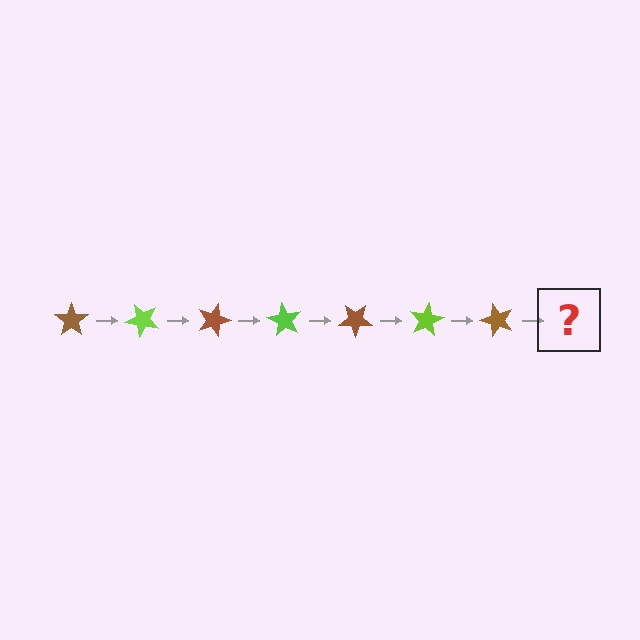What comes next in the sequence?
The next element should be a lime star, rotated 315 degrees from the start.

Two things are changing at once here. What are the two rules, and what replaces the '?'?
The two rules are that it rotates 45 degrees each step and the color cycles through brown and lime. The '?' should be a lime star, rotated 315 degrees from the start.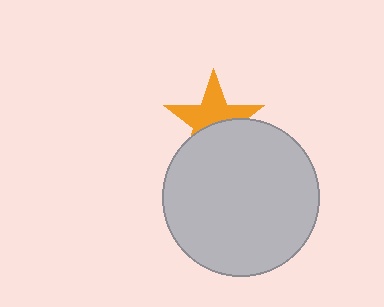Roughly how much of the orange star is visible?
About half of it is visible (roughly 56%).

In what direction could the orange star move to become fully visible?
The orange star could move up. That would shift it out from behind the light gray circle entirely.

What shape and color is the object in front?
The object in front is a light gray circle.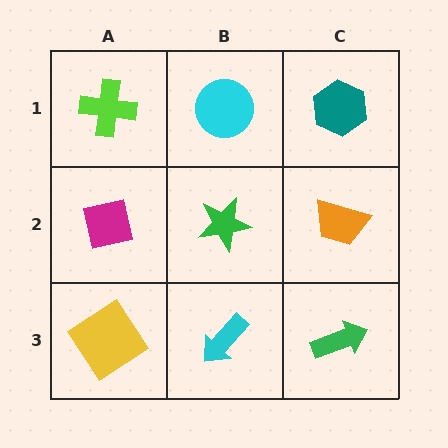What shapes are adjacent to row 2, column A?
A lime cross (row 1, column A), a yellow diamond (row 3, column A), a green star (row 2, column B).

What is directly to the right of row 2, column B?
An orange trapezoid.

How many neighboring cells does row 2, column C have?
3.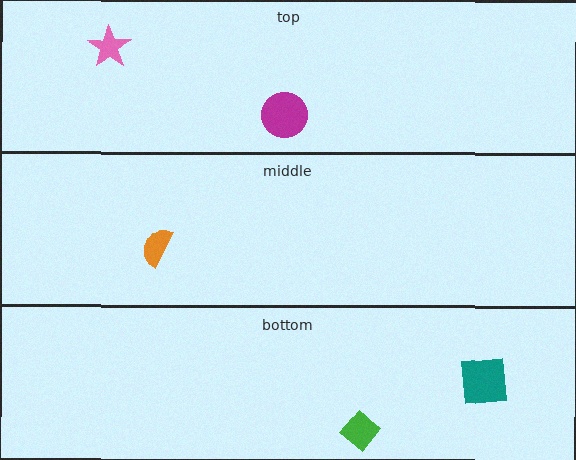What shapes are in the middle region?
The orange semicircle.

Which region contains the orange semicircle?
The middle region.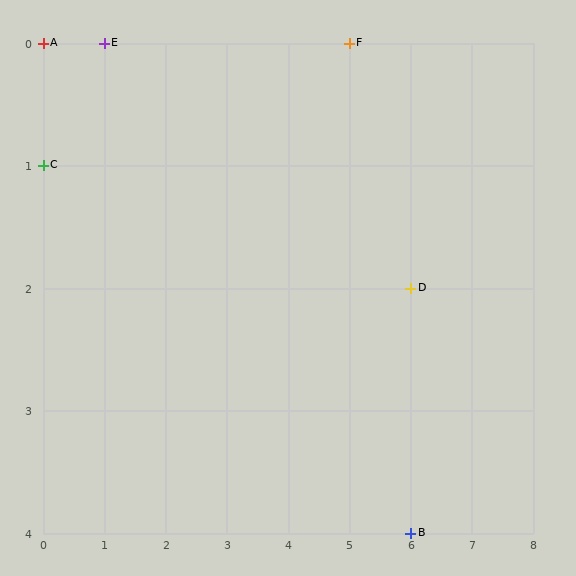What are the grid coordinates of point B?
Point B is at grid coordinates (6, 4).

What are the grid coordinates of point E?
Point E is at grid coordinates (1, 0).